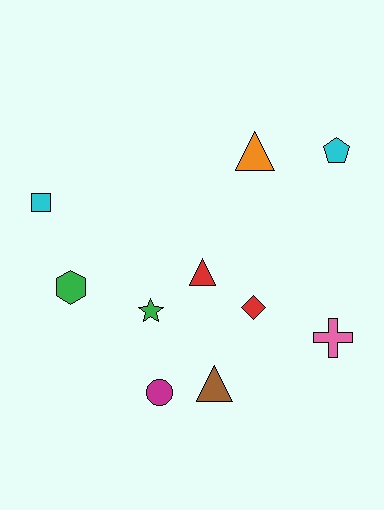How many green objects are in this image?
There are 2 green objects.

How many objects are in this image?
There are 10 objects.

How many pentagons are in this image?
There is 1 pentagon.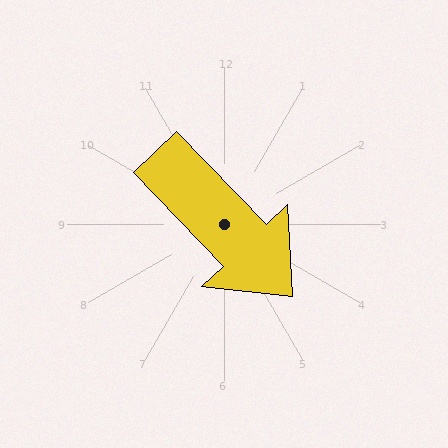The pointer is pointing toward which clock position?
Roughly 5 o'clock.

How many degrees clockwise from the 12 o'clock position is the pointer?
Approximately 136 degrees.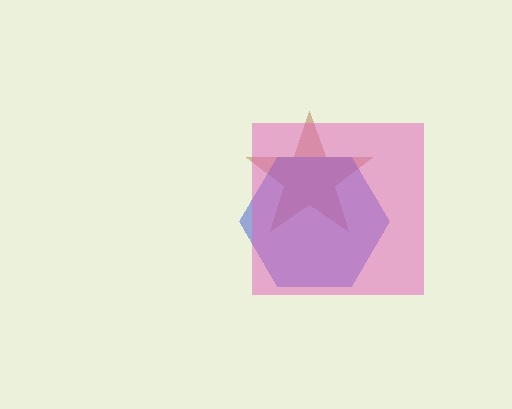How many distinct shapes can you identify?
There are 3 distinct shapes: a brown star, a blue hexagon, a pink square.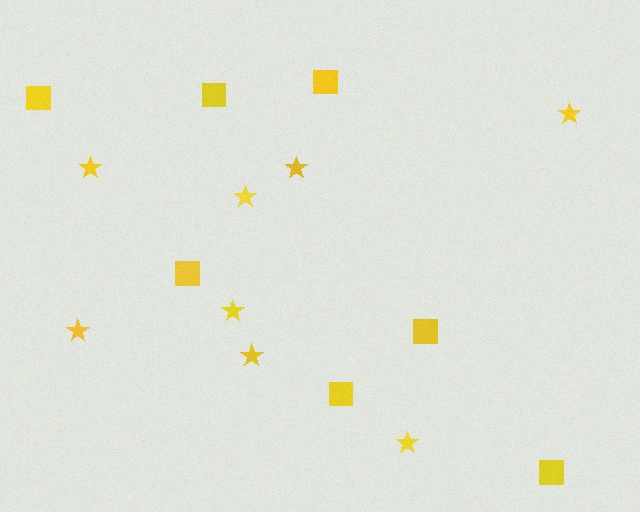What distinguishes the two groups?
There are 2 groups: one group of stars (8) and one group of squares (7).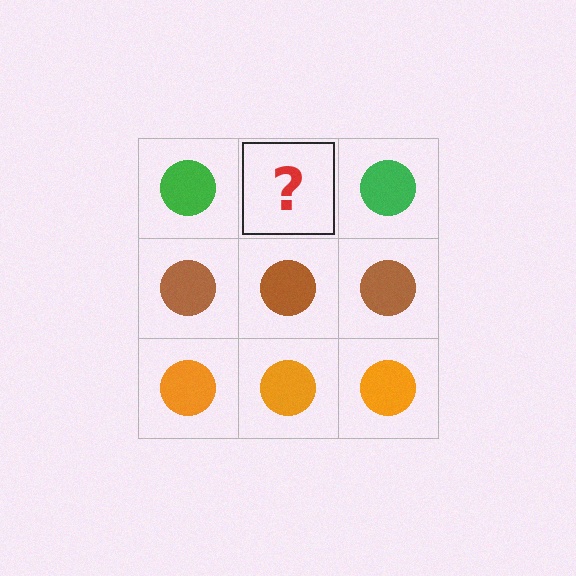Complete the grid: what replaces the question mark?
The question mark should be replaced with a green circle.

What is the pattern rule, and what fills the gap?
The rule is that each row has a consistent color. The gap should be filled with a green circle.